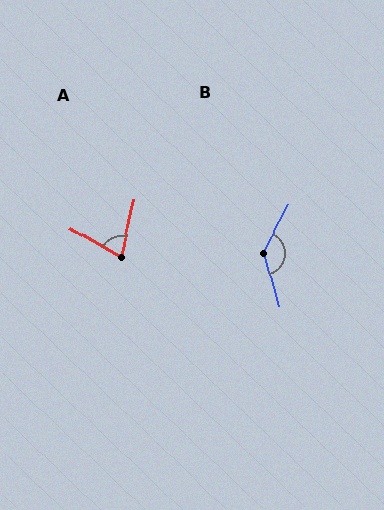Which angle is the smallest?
A, at approximately 73 degrees.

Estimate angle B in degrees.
Approximately 136 degrees.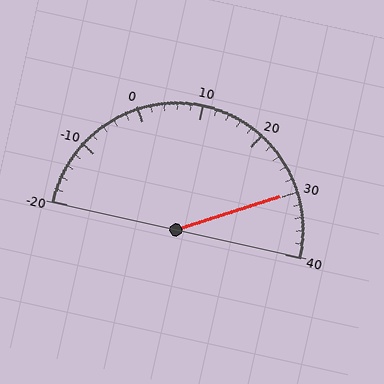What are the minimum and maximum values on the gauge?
The gauge ranges from -20 to 40.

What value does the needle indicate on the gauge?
The needle indicates approximately 30.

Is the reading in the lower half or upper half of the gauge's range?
The reading is in the upper half of the range (-20 to 40).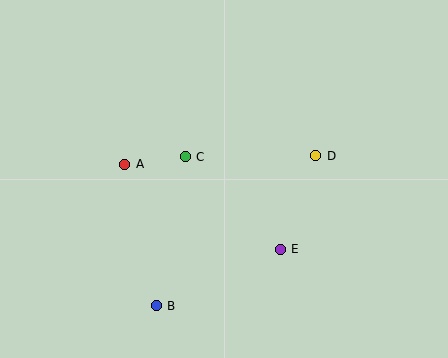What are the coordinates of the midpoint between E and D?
The midpoint between E and D is at (298, 202).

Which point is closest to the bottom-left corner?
Point B is closest to the bottom-left corner.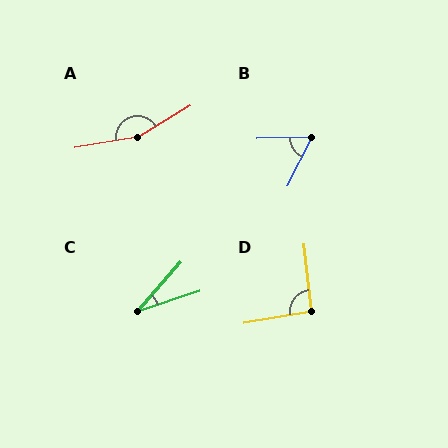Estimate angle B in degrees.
Approximately 61 degrees.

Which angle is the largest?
A, at approximately 158 degrees.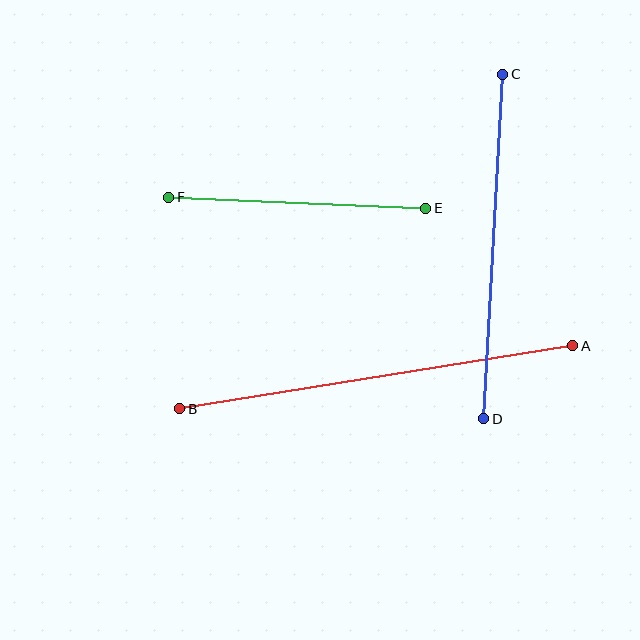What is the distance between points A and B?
The distance is approximately 398 pixels.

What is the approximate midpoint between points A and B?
The midpoint is at approximately (376, 377) pixels.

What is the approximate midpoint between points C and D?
The midpoint is at approximately (493, 247) pixels.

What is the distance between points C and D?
The distance is approximately 345 pixels.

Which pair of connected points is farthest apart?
Points A and B are farthest apart.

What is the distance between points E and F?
The distance is approximately 257 pixels.